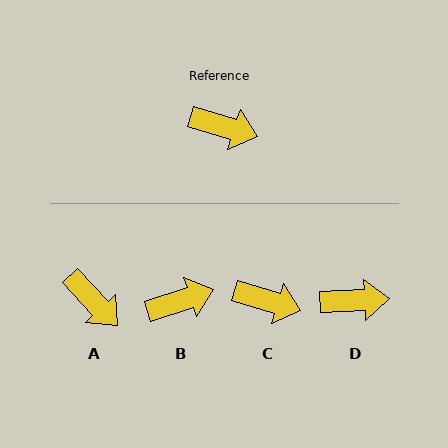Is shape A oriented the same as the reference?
No, it is off by about 30 degrees.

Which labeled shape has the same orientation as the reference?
C.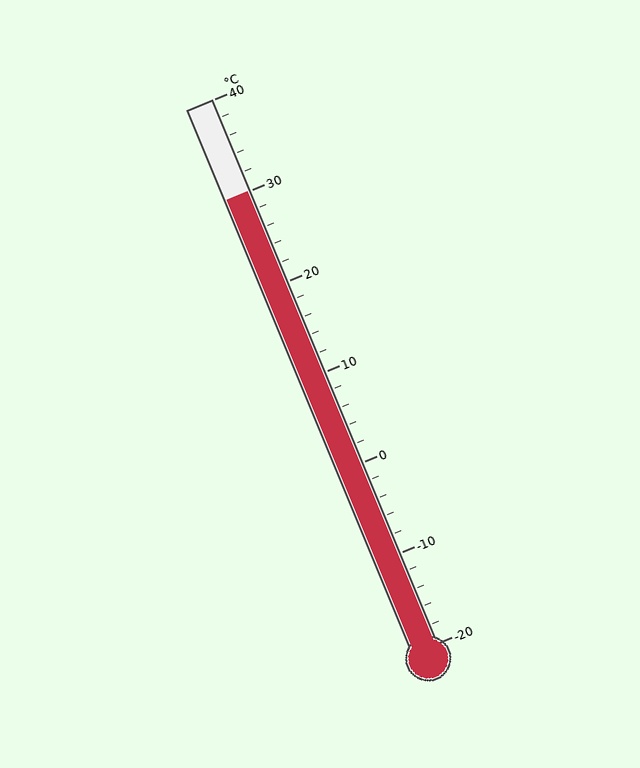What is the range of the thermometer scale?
The thermometer scale ranges from -20°C to 40°C.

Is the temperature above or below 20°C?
The temperature is above 20°C.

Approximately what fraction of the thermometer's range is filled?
The thermometer is filled to approximately 85% of its range.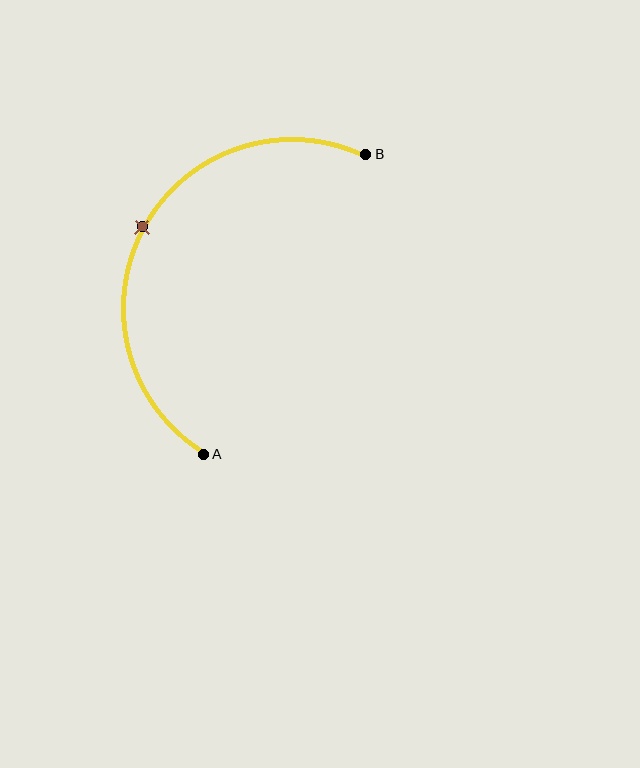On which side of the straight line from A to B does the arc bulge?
The arc bulges to the left of the straight line connecting A and B.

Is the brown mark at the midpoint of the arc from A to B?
Yes. The brown mark lies on the arc at equal arc-length from both A and B — it is the arc midpoint.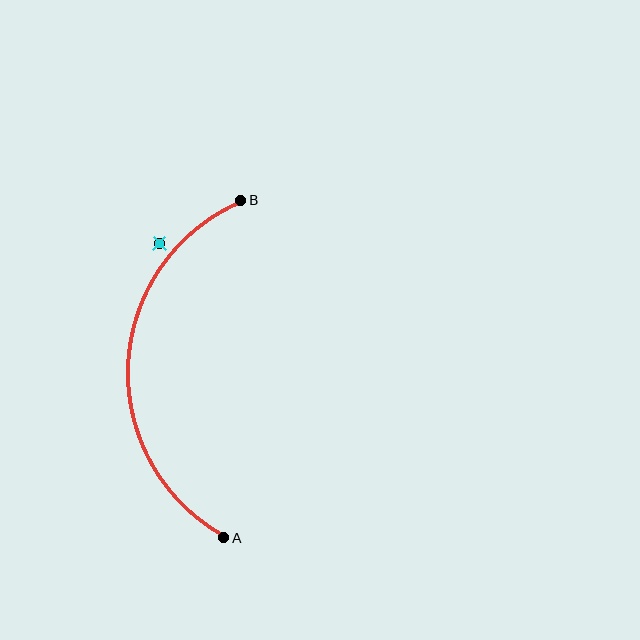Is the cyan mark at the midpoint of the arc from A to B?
No — the cyan mark does not lie on the arc at all. It sits slightly outside the curve.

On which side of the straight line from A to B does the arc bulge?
The arc bulges to the left of the straight line connecting A and B.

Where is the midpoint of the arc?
The arc midpoint is the point on the curve farthest from the straight line joining A and B. It sits to the left of that line.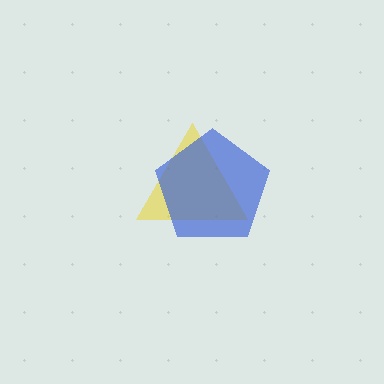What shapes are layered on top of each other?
The layered shapes are: a yellow triangle, a blue pentagon.